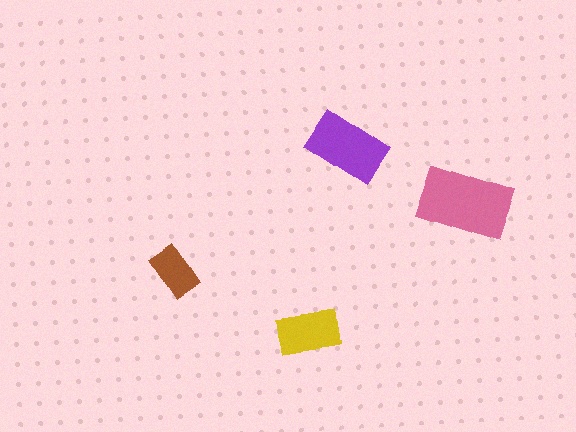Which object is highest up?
The purple rectangle is topmost.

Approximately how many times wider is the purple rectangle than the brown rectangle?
About 1.5 times wider.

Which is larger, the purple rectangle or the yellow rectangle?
The purple one.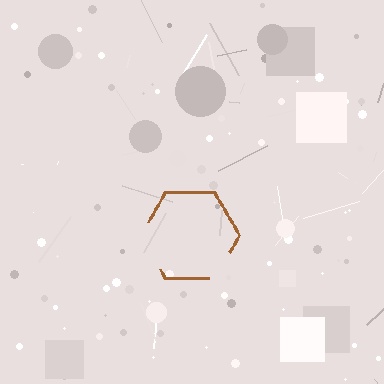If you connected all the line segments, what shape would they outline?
They would outline a hexagon.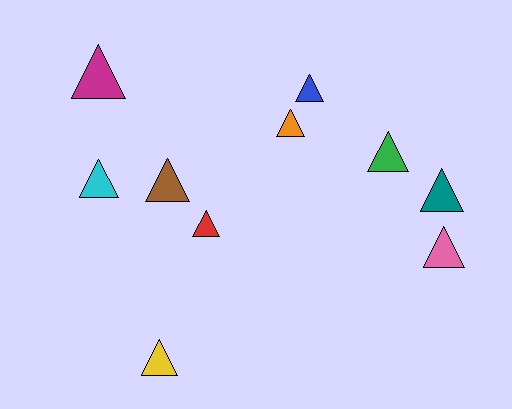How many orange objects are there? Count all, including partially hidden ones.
There is 1 orange object.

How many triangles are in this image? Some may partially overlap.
There are 10 triangles.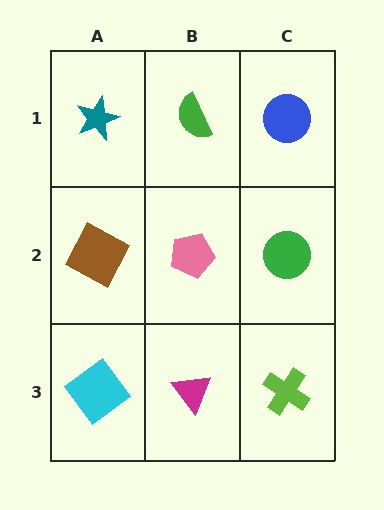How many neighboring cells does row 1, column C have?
2.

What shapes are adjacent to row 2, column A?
A teal star (row 1, column A), a cyan diamond (row 3, column A), a pink pentagon (row 2, column B).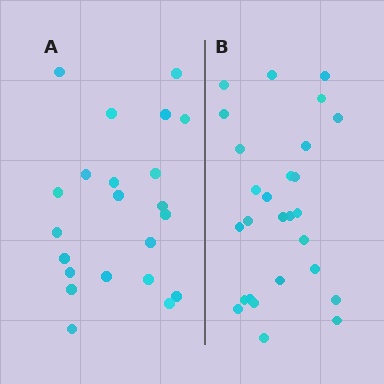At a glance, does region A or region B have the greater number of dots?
Region B (the right region) has more dots.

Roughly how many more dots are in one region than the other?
Region B has about 5 more dots than region A.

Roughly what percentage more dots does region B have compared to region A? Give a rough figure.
About 25% more.